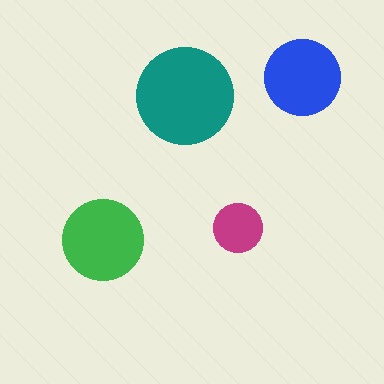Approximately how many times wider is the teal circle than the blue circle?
About 1.5 times wider.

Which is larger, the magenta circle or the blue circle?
The blue one.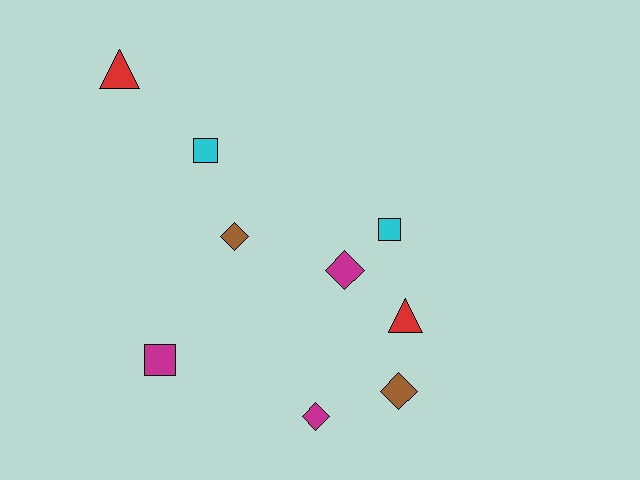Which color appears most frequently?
Magenta, with 3 objects.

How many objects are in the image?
There are 9 objects.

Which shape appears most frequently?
Diamond, with 4 objects.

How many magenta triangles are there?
There are no magenta triangles.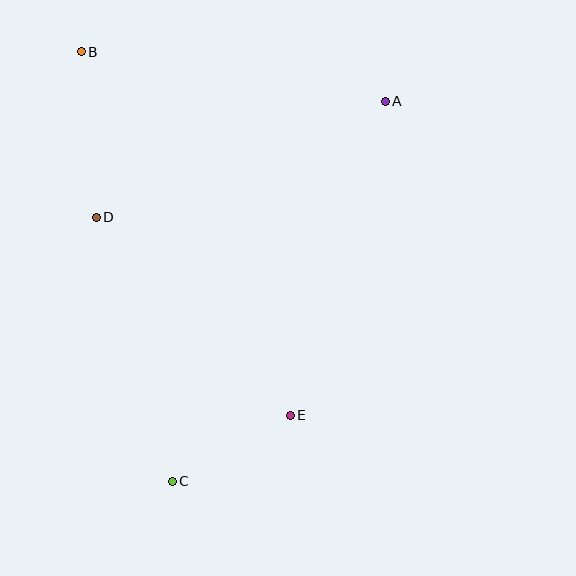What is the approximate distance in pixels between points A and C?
The distance between A and C is approximately 436 pixels.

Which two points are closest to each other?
Points C and E are closest to each other.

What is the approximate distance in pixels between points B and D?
The distance between B and D is approximately 166 pixels.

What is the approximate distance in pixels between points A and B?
The distance between A and B is approximately 308 pixels.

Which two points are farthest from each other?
Points B and C are farthest from each other.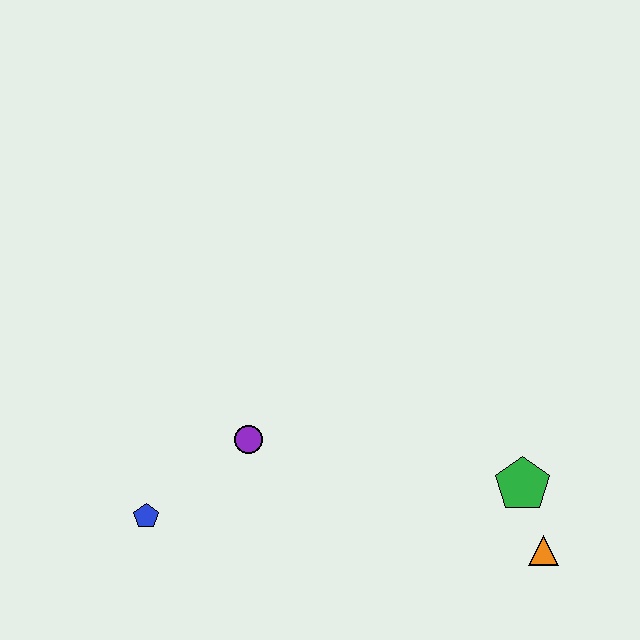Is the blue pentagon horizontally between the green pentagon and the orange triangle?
No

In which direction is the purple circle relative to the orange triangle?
The purple circle is to the left of the orange triangle.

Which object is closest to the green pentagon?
The orange triangle is closest to the green pentagon.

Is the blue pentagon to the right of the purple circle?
No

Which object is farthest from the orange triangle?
The blue pentagon is farthest from the orange triangle.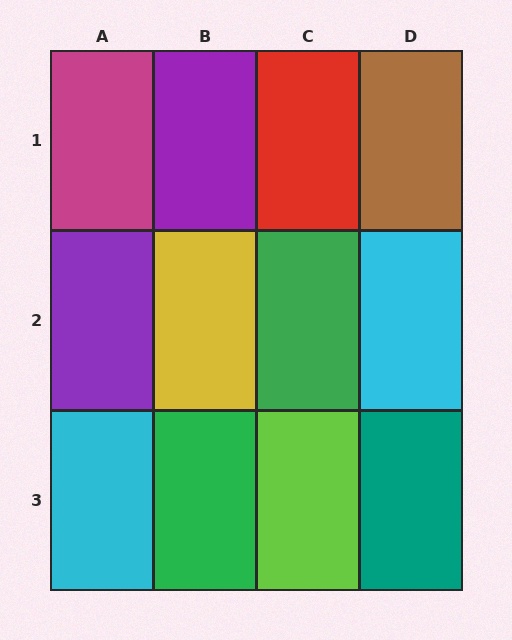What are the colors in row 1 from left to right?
Magenta, purple, red, brown.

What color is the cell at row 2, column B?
Yellow.